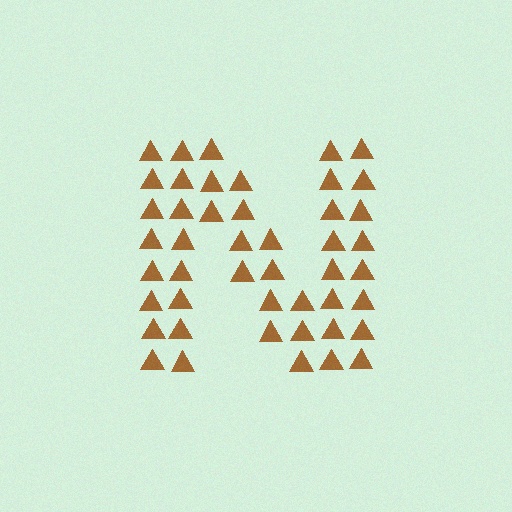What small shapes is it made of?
It is made of small triangles.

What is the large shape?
The large shape is the letter N.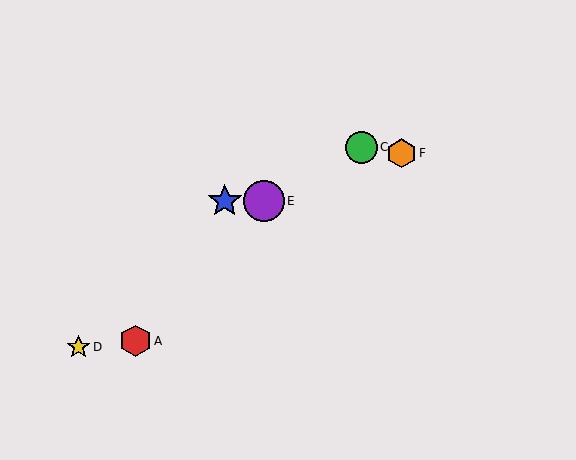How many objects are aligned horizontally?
2 objects (B, E) are aligned horizontally.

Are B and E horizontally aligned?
Yes, both are at y≈201.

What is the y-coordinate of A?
Object A is at y≈341.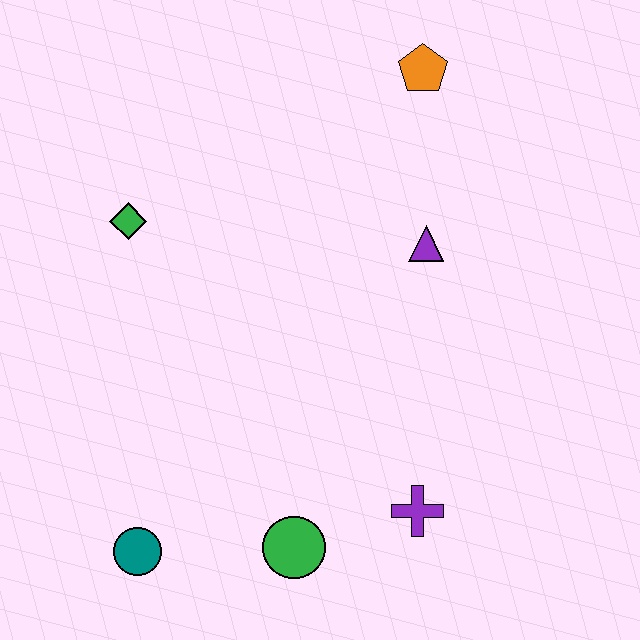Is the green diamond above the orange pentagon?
No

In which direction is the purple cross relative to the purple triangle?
The purple cross is below the purple triangle.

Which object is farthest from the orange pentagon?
The teal circle is farthest from the orange pentagon.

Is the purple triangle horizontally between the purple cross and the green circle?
No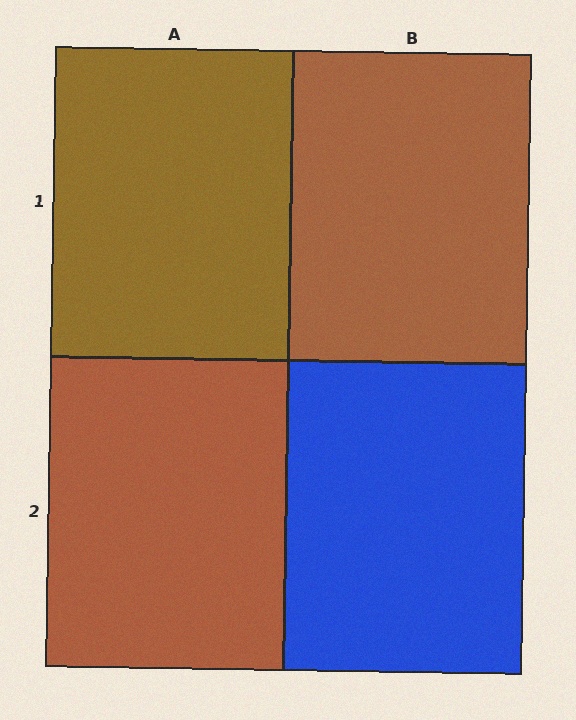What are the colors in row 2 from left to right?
Brown, blue.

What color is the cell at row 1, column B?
Brown.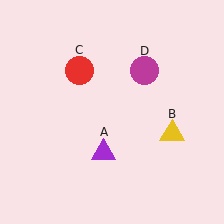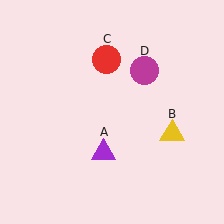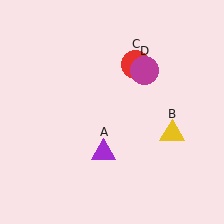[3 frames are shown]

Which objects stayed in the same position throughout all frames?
Purple triangle (object A) and yellow triangle (object B) and magenta circle (object D) remained stationary.